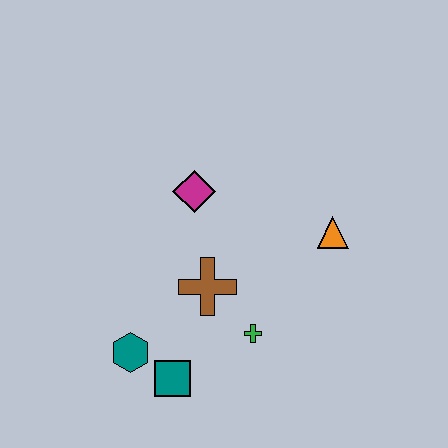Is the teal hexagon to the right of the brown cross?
No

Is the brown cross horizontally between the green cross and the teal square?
Yes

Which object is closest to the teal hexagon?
The teal square is closest to the teal hexagon.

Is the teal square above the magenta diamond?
No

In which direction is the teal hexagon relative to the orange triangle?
The teal hexagon is to the left of the orange triangle.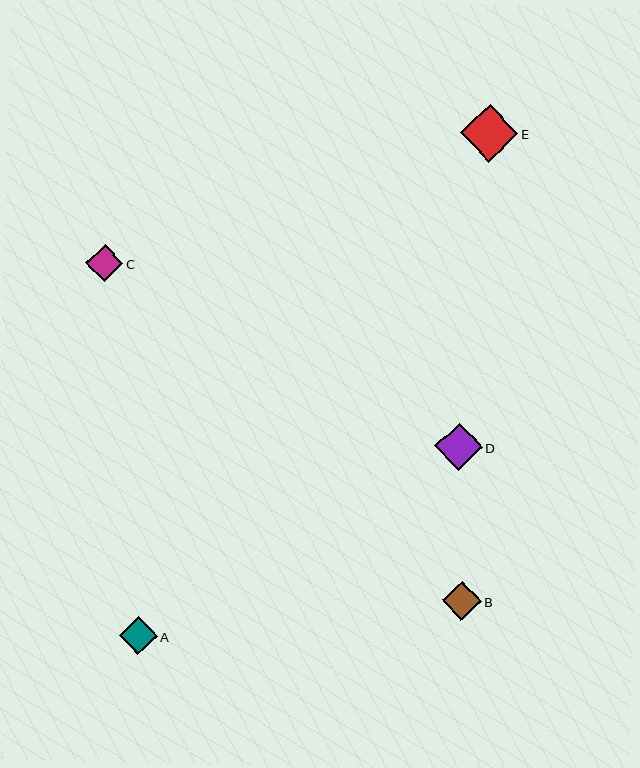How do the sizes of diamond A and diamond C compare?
Diamond A and diamond C are approximately the same size.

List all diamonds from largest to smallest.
From largest to smallest: E, D, B, A, C.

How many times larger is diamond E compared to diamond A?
Diamond E is approximately 1.5 times the size of diamond A.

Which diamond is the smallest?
Diamond C is the smallest with a size of approximately 37 pixels.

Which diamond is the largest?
Diamond E is the largest with a size of approximately 57 pixels.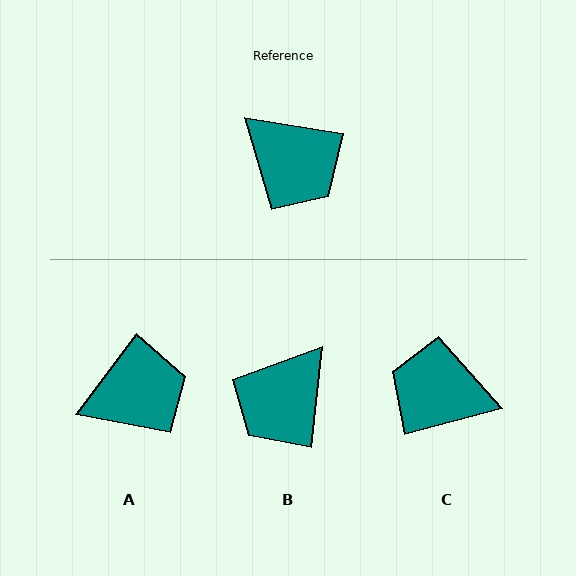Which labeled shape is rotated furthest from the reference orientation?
C, about 155 degrees away.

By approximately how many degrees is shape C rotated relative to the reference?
Approximately 155 degrees clockwise.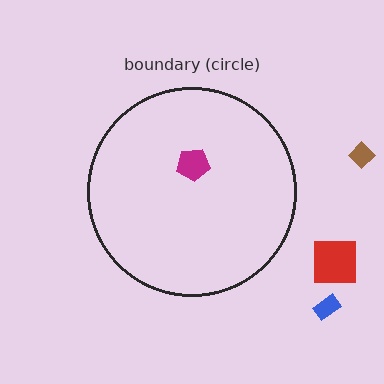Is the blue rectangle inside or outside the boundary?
Outside.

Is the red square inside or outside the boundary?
Outside.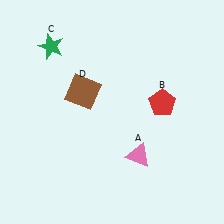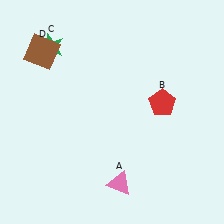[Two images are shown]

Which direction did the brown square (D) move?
The brown square (D) moved left.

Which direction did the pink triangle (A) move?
The pink triangle (A) moved down.